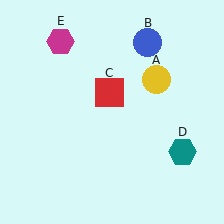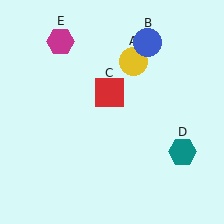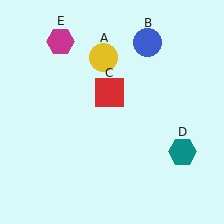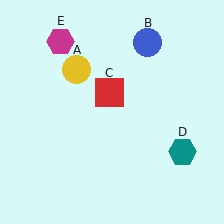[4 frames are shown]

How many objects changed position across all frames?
1 object changed position: yellow circle (object A).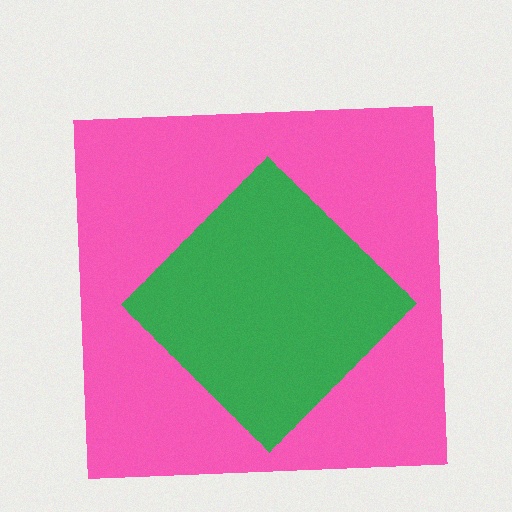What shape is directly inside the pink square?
The green diamond.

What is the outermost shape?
The pink square.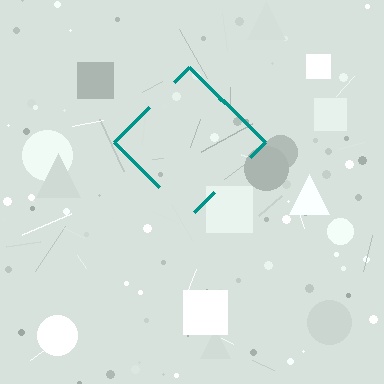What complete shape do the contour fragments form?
The contour fragments form a diamond.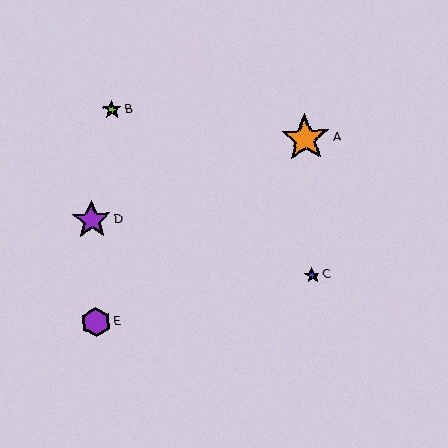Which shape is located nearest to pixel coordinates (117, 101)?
The lime star (labeled B) at (112, 110) is nearest to that location.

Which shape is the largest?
The orange star (labeled A) is the largest.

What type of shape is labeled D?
Shape D is a purple star.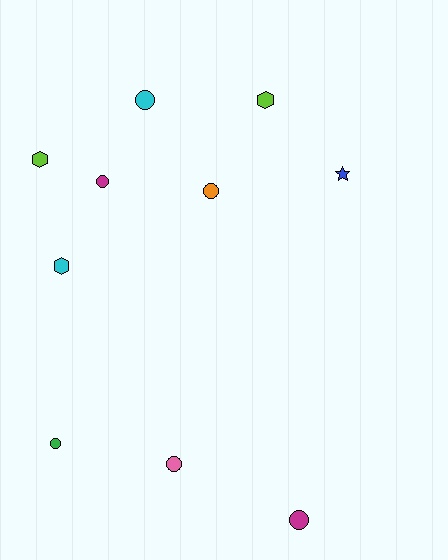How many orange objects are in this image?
There is 1 orange object.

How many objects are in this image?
There are 10 objects.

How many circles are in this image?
There are 6 circles.